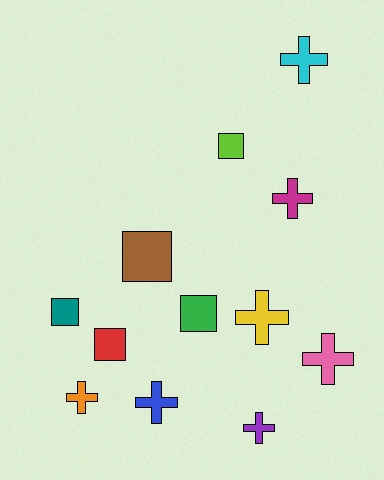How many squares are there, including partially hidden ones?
There are 5 squares.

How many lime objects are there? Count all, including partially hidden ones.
There is 1 lime object.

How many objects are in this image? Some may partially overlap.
There are 12 objects.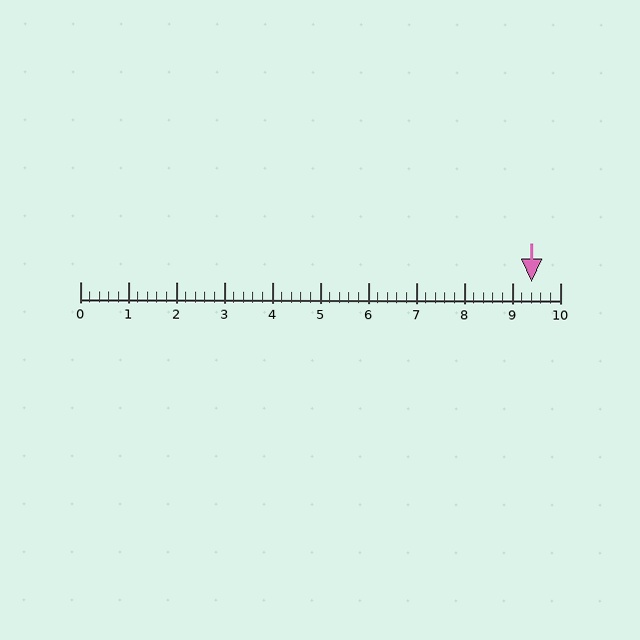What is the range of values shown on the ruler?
The ruler shows values from 0 to 10.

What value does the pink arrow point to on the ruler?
The pink arrow points to approximately 9.4.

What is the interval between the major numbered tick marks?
The major tick marks are spaced 1 units apart.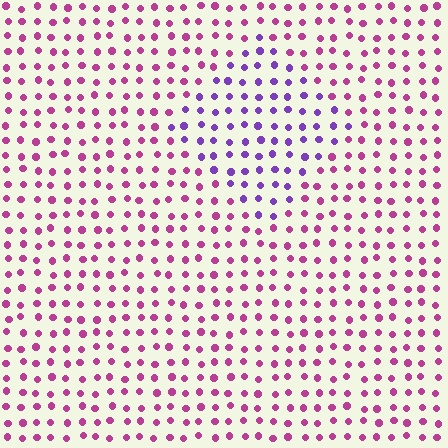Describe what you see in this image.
The image is filled with small magenta elements in a uniform arrangement. A diamond-shaped region is visible where the elements are tinted to a slightly different hue, forming a subtle color boundary.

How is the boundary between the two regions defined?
The boundary is defined purely by a slight shift in hue (about 47 degrees). Spacing, size, and orientation are identical on both sides.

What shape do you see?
I see a diamond.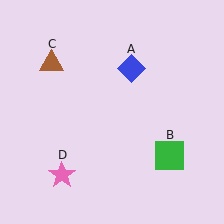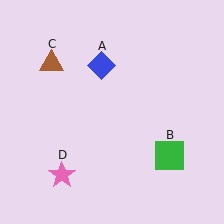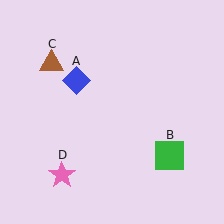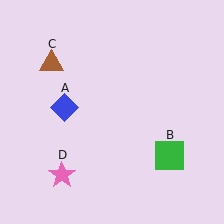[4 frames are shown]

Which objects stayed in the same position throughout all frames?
Green square (object B) and brown triangle (object C) and pink star (object D) remained stationary.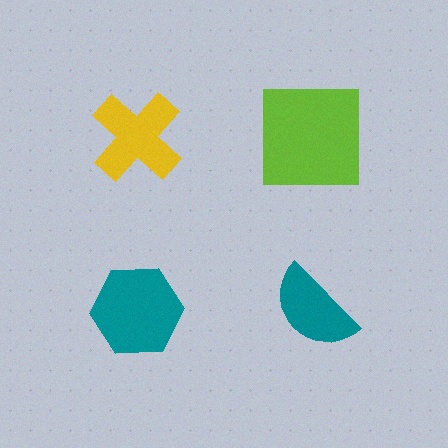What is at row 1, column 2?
A lime square.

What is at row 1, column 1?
A yellow cross.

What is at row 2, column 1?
A teal hexagon.